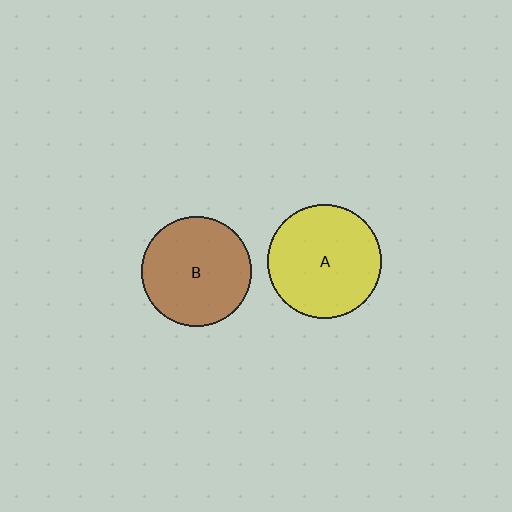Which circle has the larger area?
Circle A (yellow).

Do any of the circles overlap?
No, none of the circles overlap.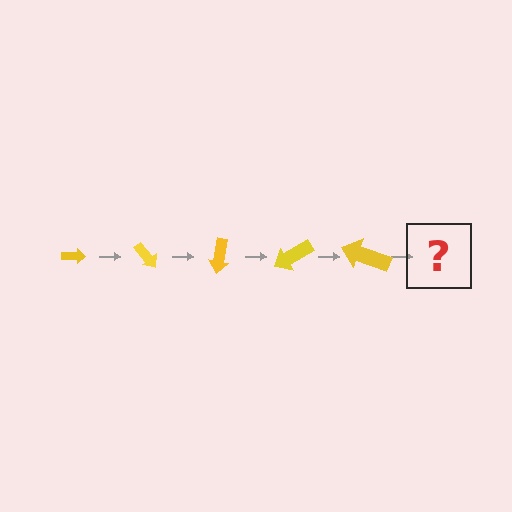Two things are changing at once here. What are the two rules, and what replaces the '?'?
The two rules are that the arrow grows larger each step and it rotates 50 degrees each step. The '?' should be an arrow, larger than the previous one and rotated 250 degrees from the start.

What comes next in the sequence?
The next element should be an arrow, larger than the previous one and rotated 250 degrees from the start.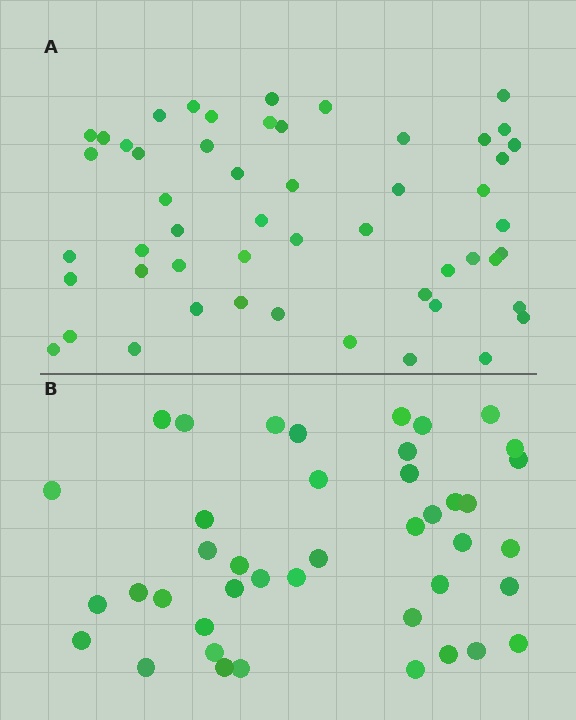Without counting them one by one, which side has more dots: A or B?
Region A (the top region) has more dots.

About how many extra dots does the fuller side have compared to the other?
Region A has roughly 10 or so more dots than region B.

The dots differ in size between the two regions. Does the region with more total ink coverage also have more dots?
No. Region B has more total ink coverage because its dots are larger, but region A actually contains more individual dots. Total area can be misleading — the number of items is what matters here.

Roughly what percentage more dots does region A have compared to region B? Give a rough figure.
About 25% more.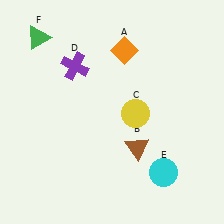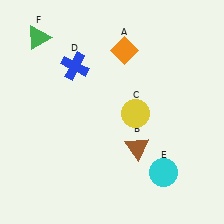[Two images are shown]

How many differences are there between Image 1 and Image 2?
There is 1 difference between the two images.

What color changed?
The cross (D) changed from purple in Image 1 to blue in Image 2.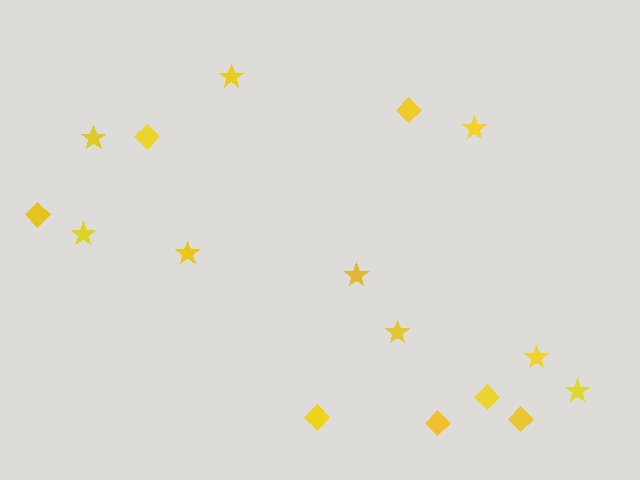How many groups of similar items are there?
There are 2 groups: one group of diamonds (7) and one group of stars (9).